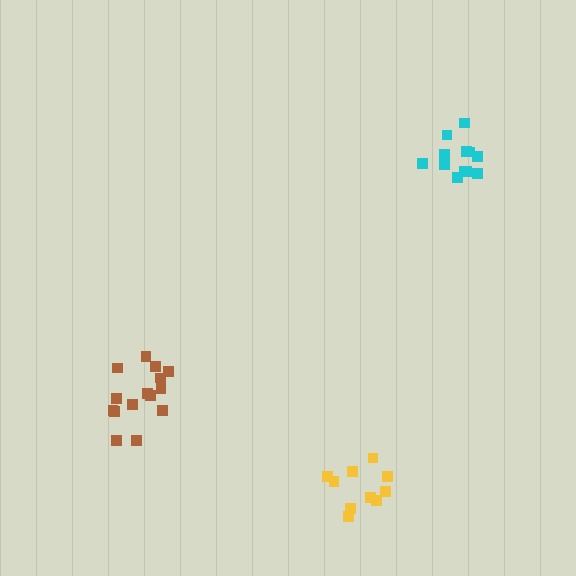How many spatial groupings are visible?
There are 3 spatial groupings.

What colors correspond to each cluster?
The clusters are colored: yellow, brown, cyan.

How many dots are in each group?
Group 1: 10 dots, Group 2: 15 dots, Group 3: 12 dots (37 total).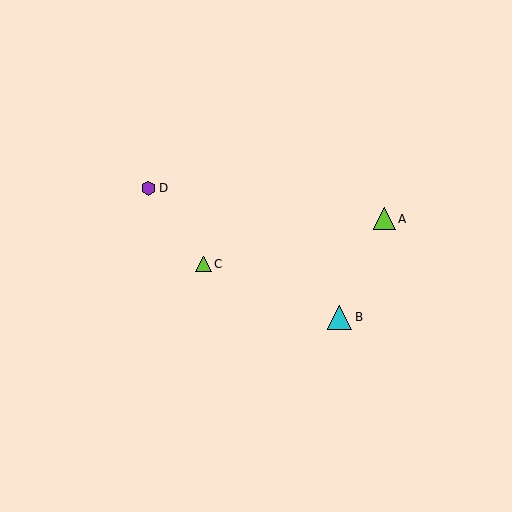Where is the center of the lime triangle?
The center of the lime triangle is at (204, 264).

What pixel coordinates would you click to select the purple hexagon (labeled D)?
Click at (149, 188) to select the purple hexagon D.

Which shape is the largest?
The cyan triangle (labeled B) is the largest.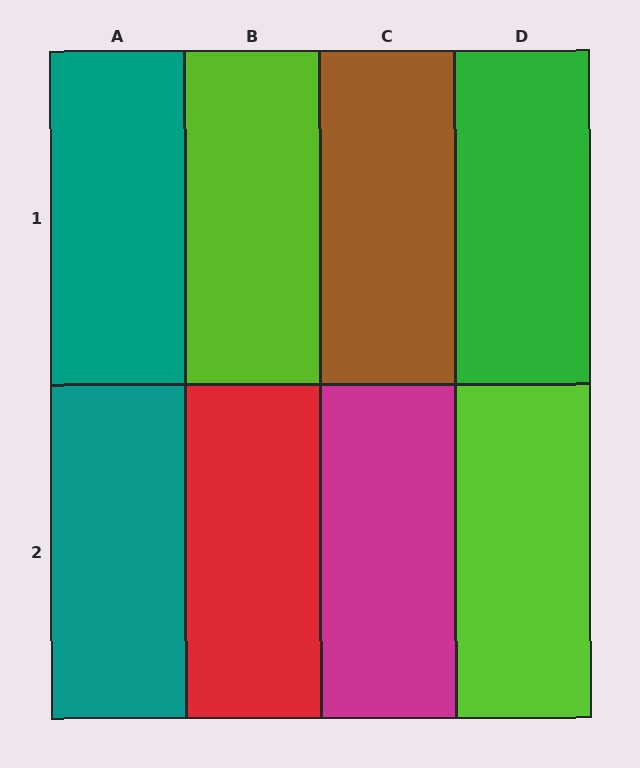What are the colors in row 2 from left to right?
Teal, red, magenta, lime.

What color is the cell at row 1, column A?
Teal.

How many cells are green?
1 cell is green.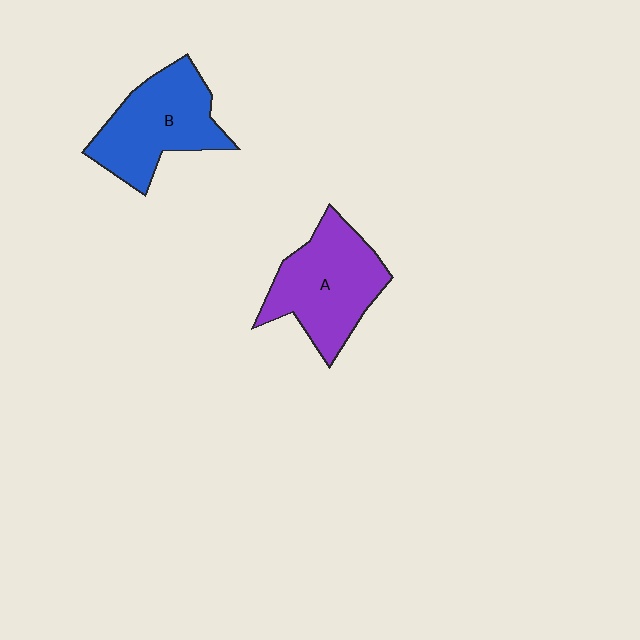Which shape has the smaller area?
Shape B (blue).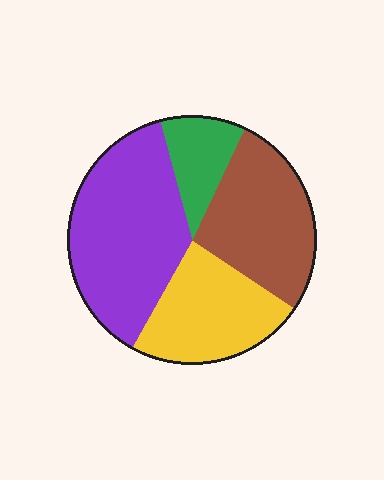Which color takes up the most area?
Purple, at roughly 40%.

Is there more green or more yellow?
Yellow.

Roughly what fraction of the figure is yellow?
Yellow covers 24% of the figure.